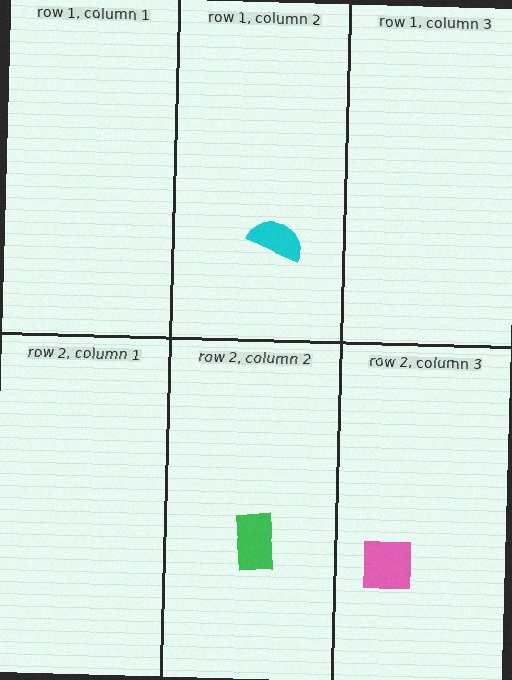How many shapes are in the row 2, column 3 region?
1.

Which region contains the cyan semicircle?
The row 1, column 2 region.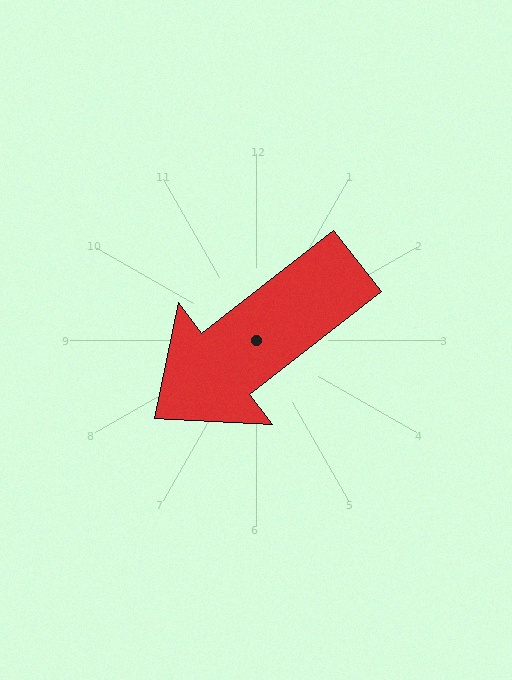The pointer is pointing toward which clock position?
Roughly 8 o'clock.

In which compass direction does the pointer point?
Southwest.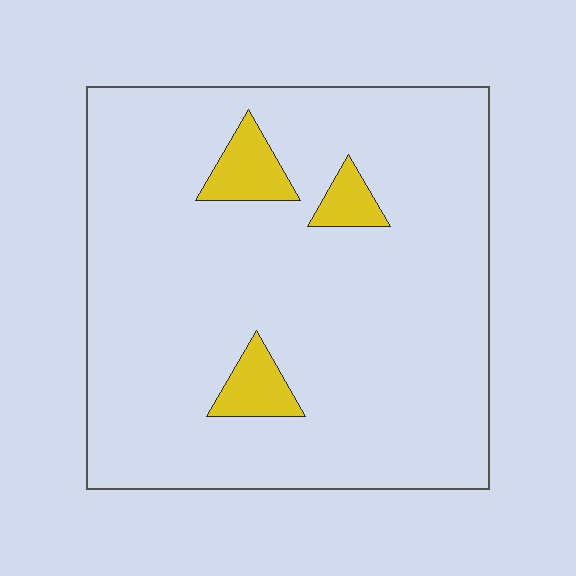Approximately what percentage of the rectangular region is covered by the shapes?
Approximately 10%.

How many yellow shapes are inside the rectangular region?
3.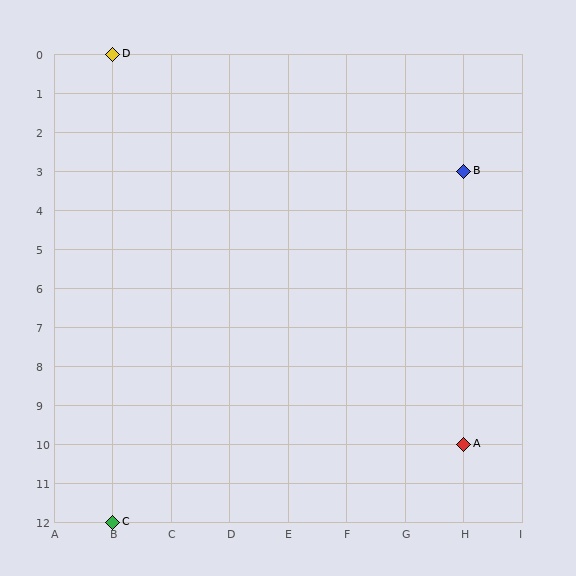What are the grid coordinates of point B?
Point B is at grid coordinates (H, 3).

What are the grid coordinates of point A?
Point A is at grid coordinates (H, 10).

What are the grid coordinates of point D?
Point D is at grid coordinates (B, 0).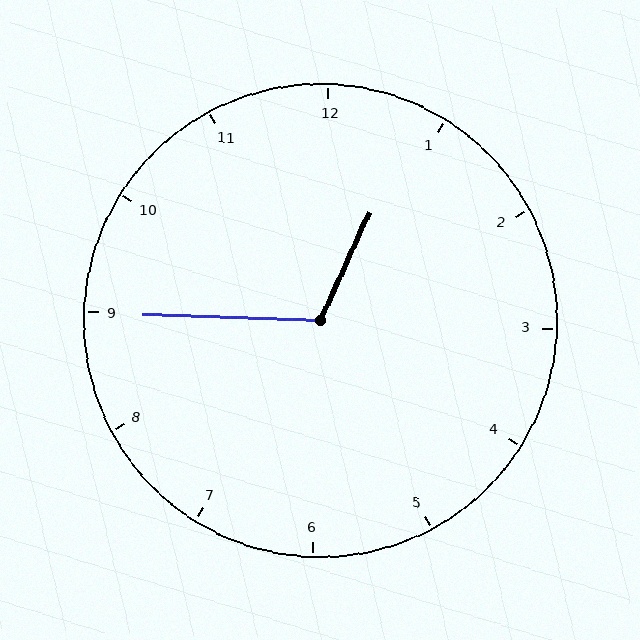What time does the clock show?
12:45.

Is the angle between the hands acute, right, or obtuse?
It is obtuse.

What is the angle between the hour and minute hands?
Approximately 112 degrees.